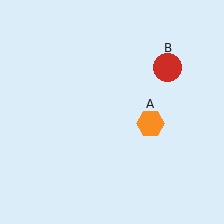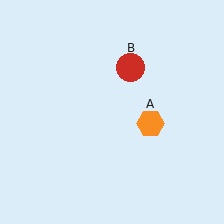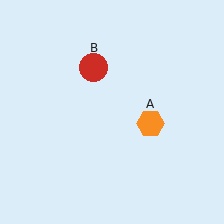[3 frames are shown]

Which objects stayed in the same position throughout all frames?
Orange hexagon (object A) remained stationary.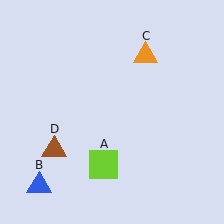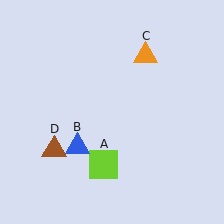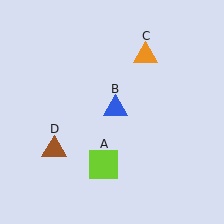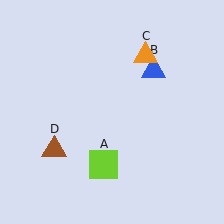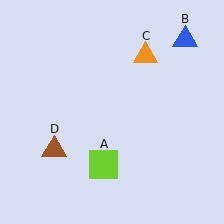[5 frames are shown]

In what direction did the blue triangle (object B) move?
The blue triangle (object B) moved up and to the right.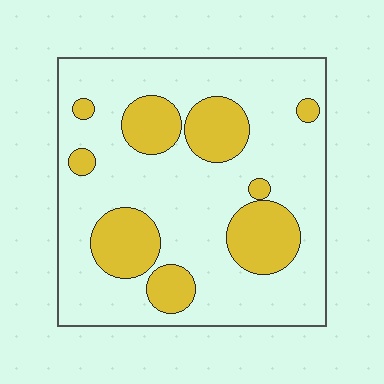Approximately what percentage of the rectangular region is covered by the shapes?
Approximately 25%.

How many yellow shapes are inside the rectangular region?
9.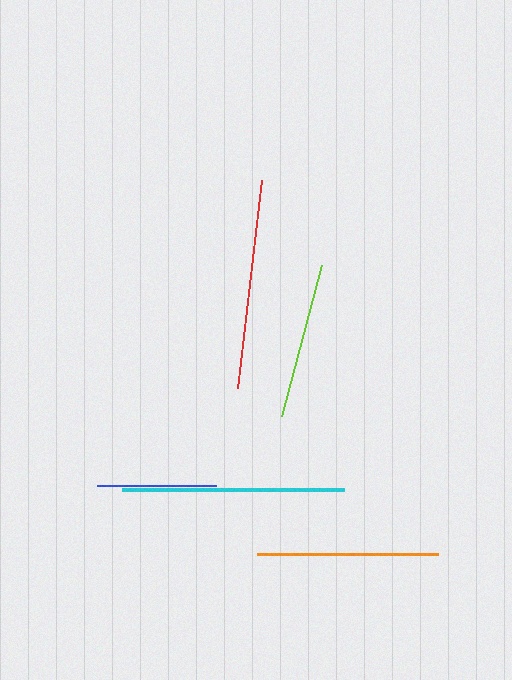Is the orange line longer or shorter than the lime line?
The orange line is longer than the lime line.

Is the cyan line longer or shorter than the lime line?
The cyan line is longer than the lime line.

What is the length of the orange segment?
The orange segment is approximately 181 pixels long.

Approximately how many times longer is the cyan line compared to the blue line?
The cyan line is approximately 1.9 times the length of the blue line.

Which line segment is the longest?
The cyan line is the longest at approximately 222 pixels.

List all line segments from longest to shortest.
From longest to shortest: cyan, red, orange, lime, blue.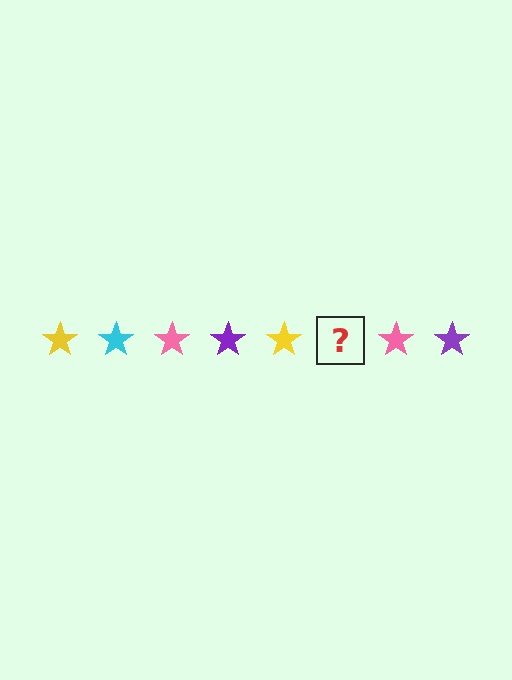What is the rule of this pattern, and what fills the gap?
The rule is that the pattern cycles through yellow, cyan, pink, purple stars. The gap should be filled with a cyan star.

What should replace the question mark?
The question mark should be replaced with a cyan star.